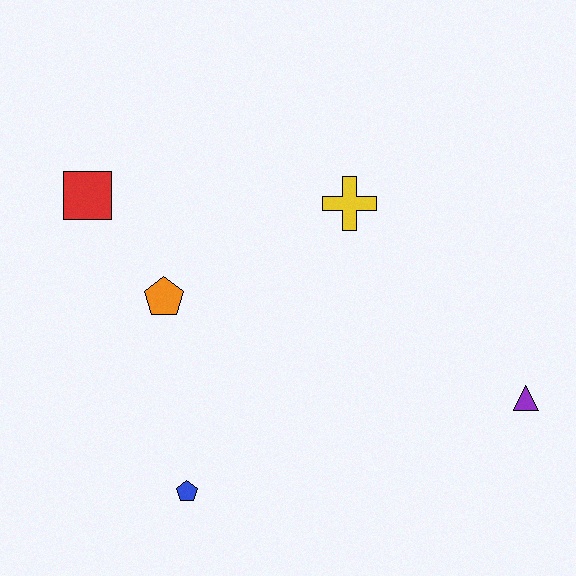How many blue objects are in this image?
There is 1 blue object.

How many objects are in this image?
There are 5 objects.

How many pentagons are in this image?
There are 2 pentagons.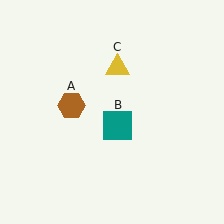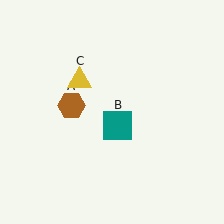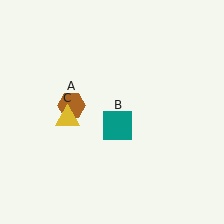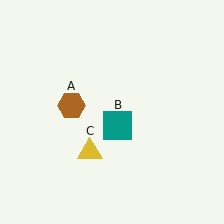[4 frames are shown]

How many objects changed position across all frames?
1 object changed position: yellow triangle (object C).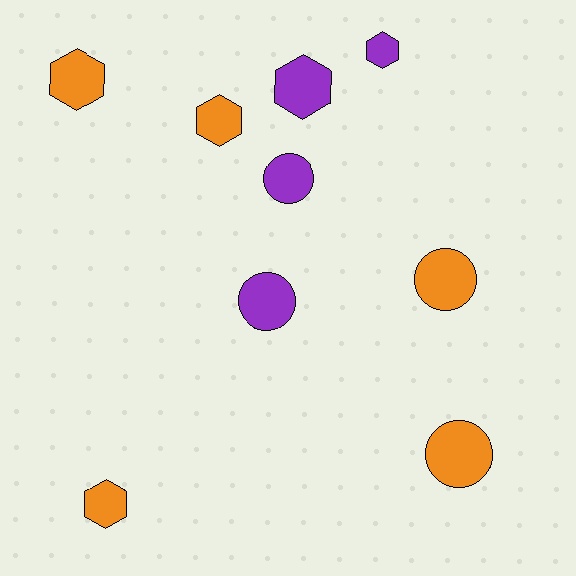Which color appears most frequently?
Orange, with 5 objects.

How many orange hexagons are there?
There are 3 orange hexagons.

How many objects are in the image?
There are 9 objects.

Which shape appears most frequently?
Hexagon, with 5 objects.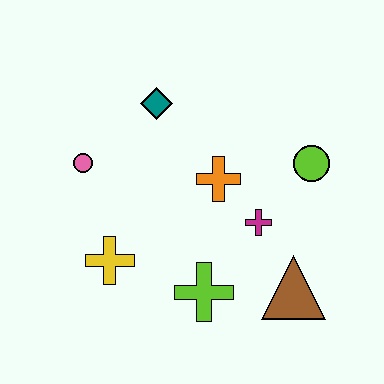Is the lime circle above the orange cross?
Yes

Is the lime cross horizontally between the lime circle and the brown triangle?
No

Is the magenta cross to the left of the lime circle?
Yes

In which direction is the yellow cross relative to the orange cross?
The yellow cross is to the left of the orange cross.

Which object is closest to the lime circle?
The magenta cross is closest to the lime circle.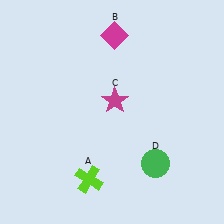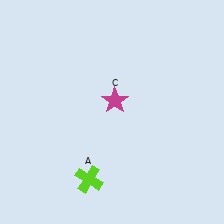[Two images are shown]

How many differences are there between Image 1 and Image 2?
There are 2 differences between the two images.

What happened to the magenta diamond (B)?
The magenta diamond (B) was removed in Image 2. It was in the top-right area of Image 1.